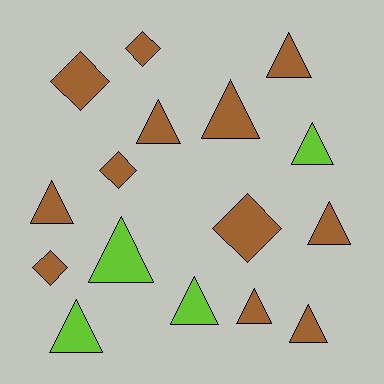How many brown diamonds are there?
There are 5 brown diamonds.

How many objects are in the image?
There are 16 objects.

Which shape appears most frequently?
Triangle, with 11 objects.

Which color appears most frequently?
Brown, with 12 objects.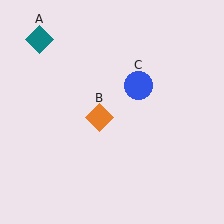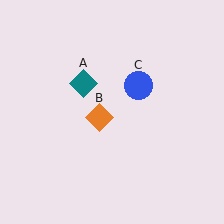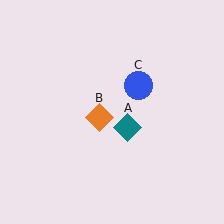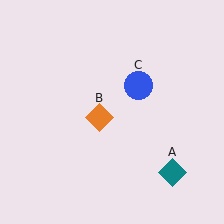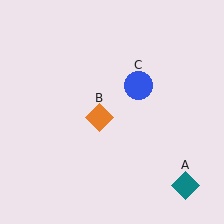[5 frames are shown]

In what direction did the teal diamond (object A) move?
The teal diamond (object A) moved down and to the right.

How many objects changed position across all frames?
1 object changed position: teal diamond (object A).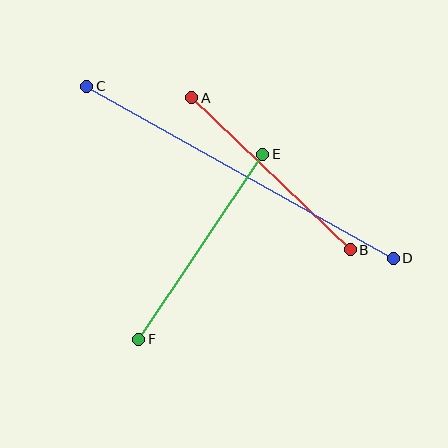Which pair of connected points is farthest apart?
Points C and D are farthest apart.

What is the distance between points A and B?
The distance is approximately 220 pixels.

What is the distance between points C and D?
The distance is approximately 352 pixels.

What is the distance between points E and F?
The distance is approximately 223 pixels.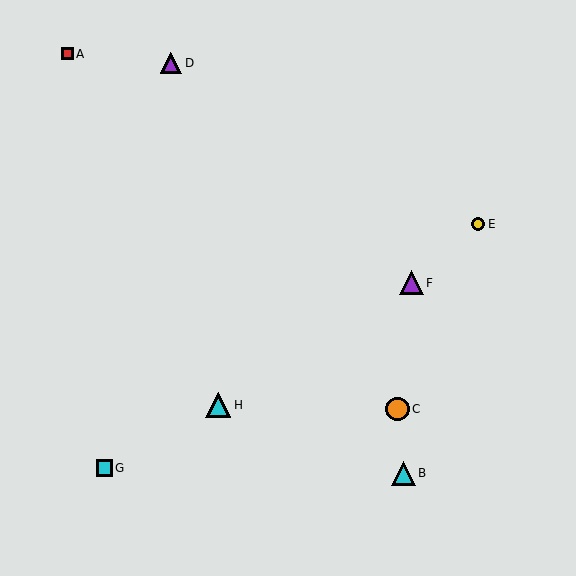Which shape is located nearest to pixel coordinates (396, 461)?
The cyan triangle (labeled B) at (403, 473) is nearest to that location.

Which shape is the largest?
The cyan triangle (labeled H) is the largest.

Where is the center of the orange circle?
The center of the orange circle is at (397, 409).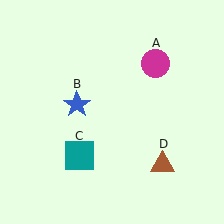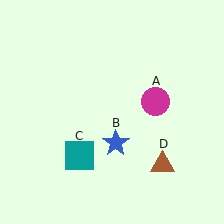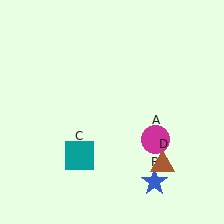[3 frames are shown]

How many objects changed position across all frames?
2 objects changed position: magenta circle (object A), blue star (object B).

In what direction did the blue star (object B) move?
The blue star (object B) moved down and to the right.